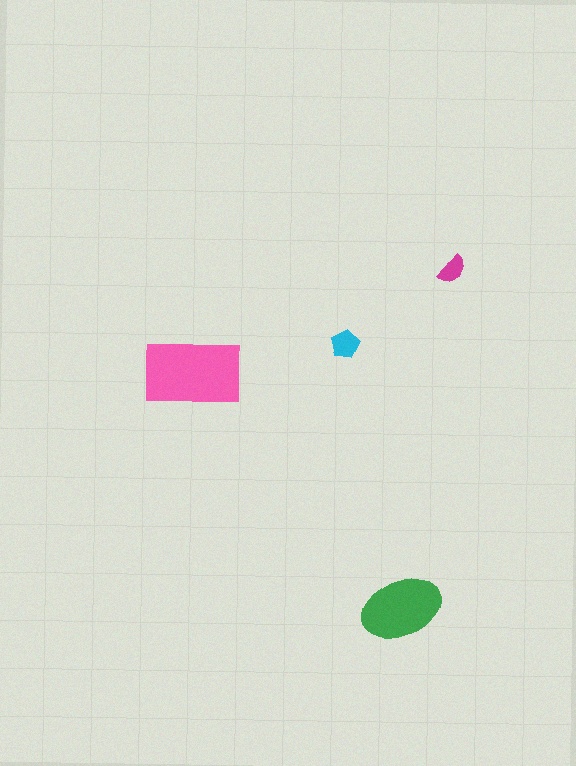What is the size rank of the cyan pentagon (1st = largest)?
3rd.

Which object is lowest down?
The green ellipse is bottommost.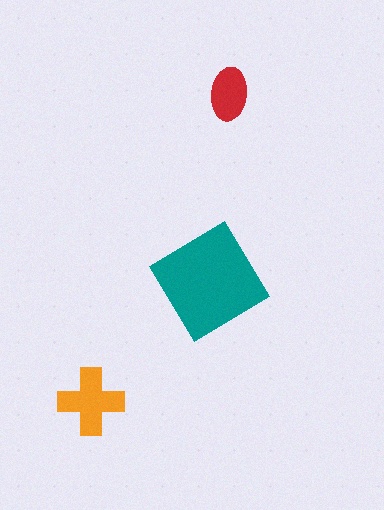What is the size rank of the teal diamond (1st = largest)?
1st.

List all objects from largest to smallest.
The teal diamond, the orange cross, the red ellipse.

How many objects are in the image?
There are 3 objects in the image.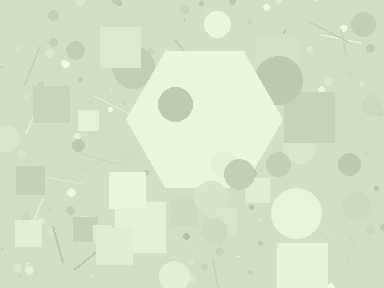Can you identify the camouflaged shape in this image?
The camouflaged shape is a hexagon.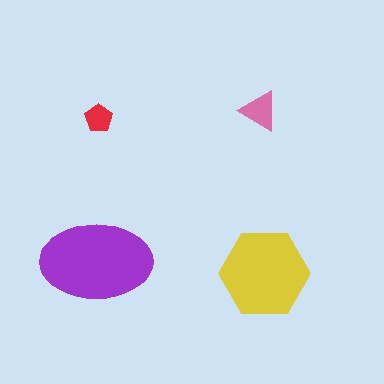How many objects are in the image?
There are 4 objects in the image.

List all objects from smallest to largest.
The red pentagon, the pink triangle, the yellow hexagon, the purple ellipse.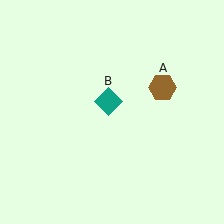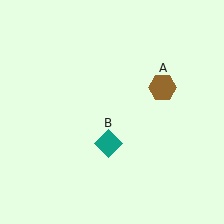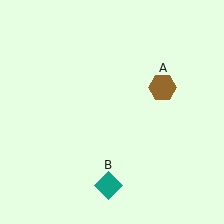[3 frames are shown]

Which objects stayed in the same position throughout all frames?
Brown hexagon (object A) remained stationary.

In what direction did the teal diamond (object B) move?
The teal diamond (object B) moved down.